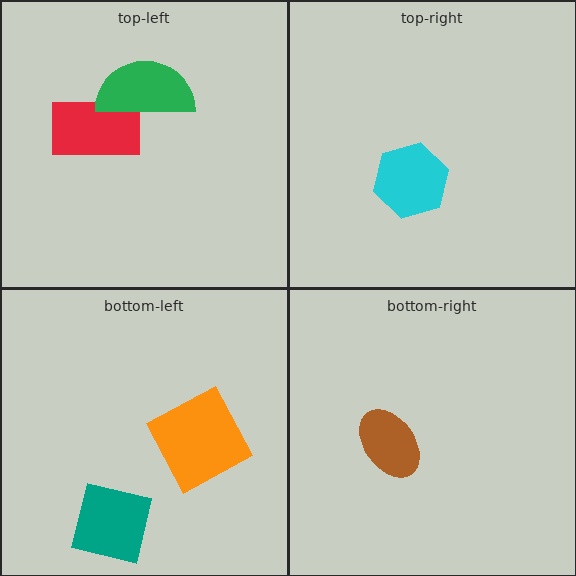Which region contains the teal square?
The bottom-left region.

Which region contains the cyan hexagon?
The top-right region.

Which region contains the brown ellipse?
The bottom-right region.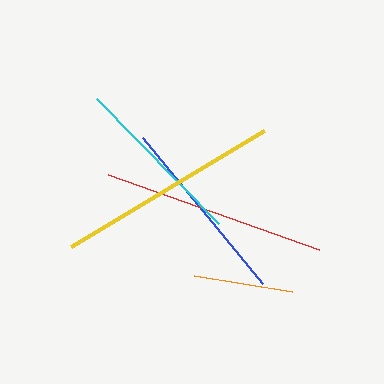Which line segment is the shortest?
The orange line is the shortest at approximately 99 pixels.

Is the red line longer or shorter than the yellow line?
The yellow line is longer than the red line.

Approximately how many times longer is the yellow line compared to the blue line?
The yellow line is approximately 1.2 times the length of the blue line.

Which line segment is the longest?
The yellow line is the longest at approximately 226 pixels.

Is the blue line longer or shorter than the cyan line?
The blue line is longer than the cyan line.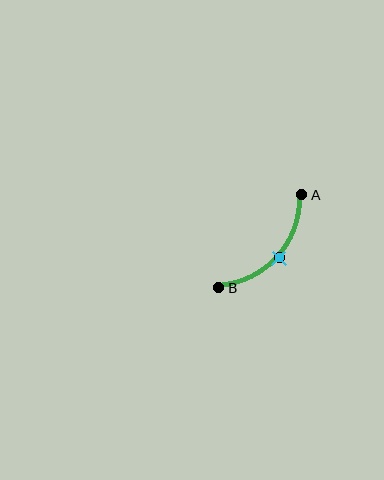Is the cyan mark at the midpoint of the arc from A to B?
Yes. The cyan mark lies on the arc at equal arc-length from both A and B — it is the arc midpoint.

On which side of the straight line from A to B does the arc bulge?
The arc bulges below and to the right of the straight line connecting A and B.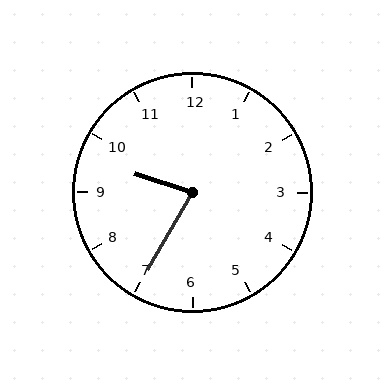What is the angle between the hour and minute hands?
Approximately 78 degrees.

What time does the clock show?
9:35.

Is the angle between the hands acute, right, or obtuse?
It is acute.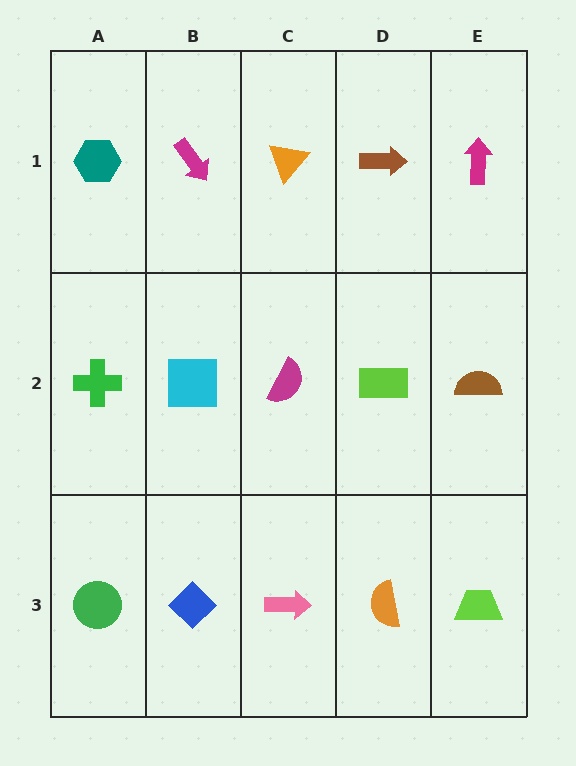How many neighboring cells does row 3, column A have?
2.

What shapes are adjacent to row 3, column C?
A magenta semicircle (row 2, column C), a blue diamond (row 3, column B), an orange semicircle (row 3, column D).